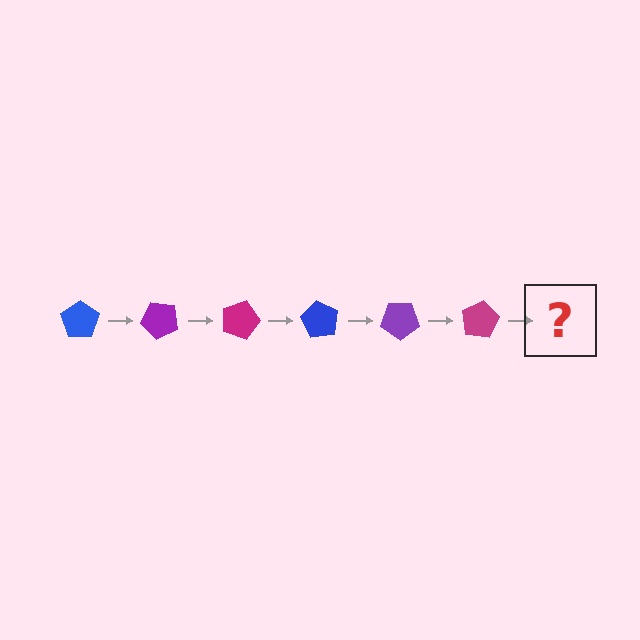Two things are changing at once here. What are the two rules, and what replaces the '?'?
The two rules are that it rotates 45 degrees each step and the color cycles through blue, purple, and magenta. The '?' should be a blue pentagon, rotated 270 degrees from the start.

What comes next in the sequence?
The next element should be a blue pentagon, rotated 270 degrees from the start.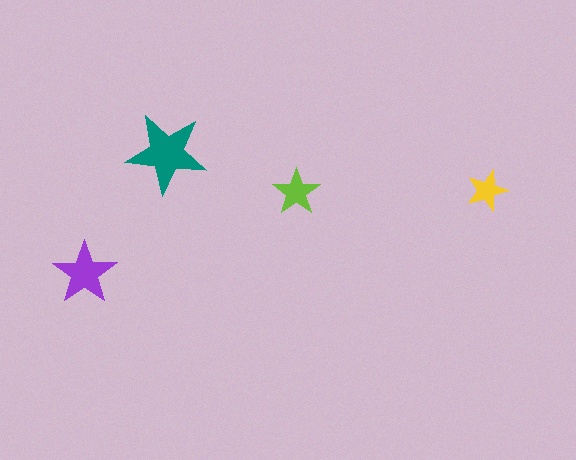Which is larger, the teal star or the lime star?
The teal one.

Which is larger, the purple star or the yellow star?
The purple one.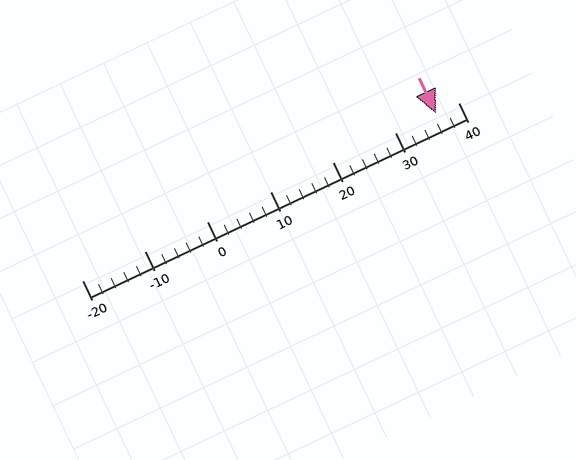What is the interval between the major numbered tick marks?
The major tick marks are spaced 10 units apart.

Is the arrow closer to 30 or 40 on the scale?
The arrow is closer to 40.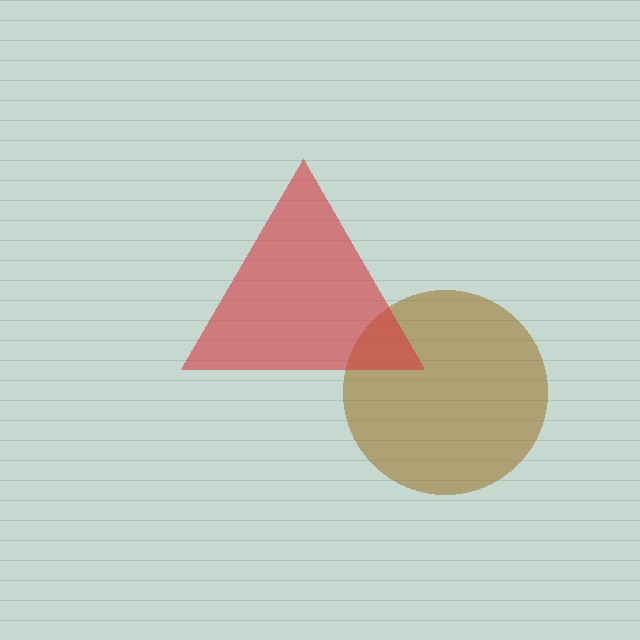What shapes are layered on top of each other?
The layered shapes are: a brown circle, a red triangle.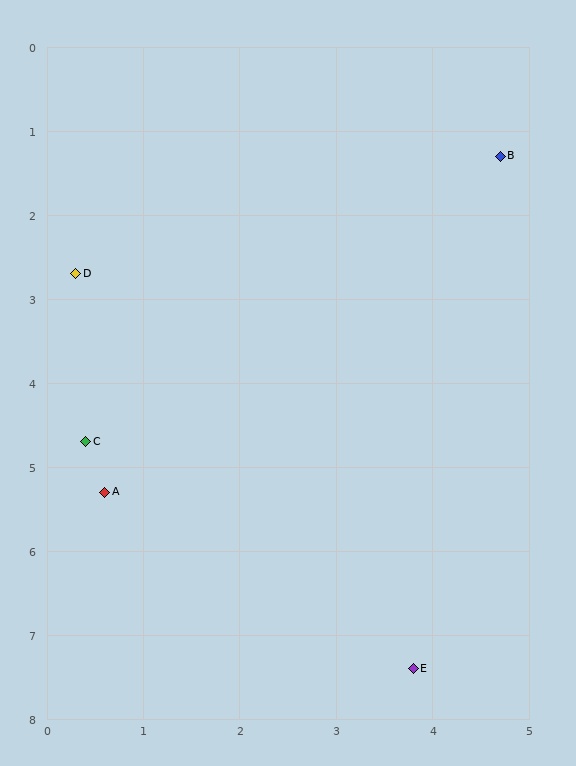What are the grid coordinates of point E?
Point E is at approximately (3.8, 7.4).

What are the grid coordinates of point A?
Point A is at approximately (0.6, 5.3).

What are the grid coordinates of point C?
Point C is at approximately (0.4, 4.7).